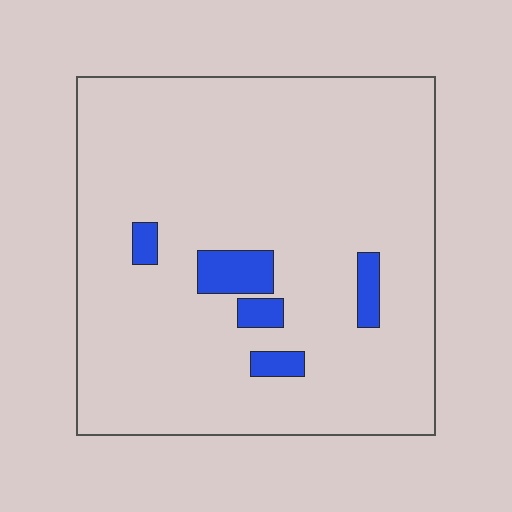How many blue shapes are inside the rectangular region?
5.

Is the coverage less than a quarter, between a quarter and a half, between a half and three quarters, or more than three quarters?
Less than a quarter.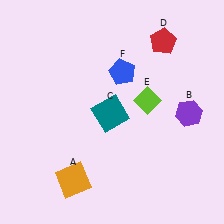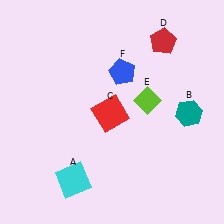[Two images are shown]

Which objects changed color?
A changed from orange to cyan. B changed from purple to teal. C changed from teal to red.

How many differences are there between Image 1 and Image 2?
There are 3 differences between the two images.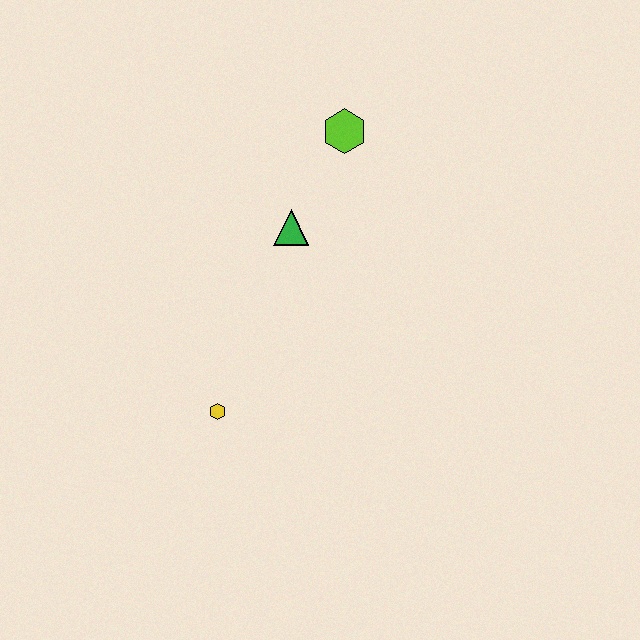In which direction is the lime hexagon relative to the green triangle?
The lime hexagon is above the green triangle.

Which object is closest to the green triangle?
The lime hexagon is closest to the green triangle.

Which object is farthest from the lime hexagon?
The yellow hexagon is farthest from the lime hexagon.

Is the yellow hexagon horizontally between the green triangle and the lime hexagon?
No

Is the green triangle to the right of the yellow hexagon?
Yes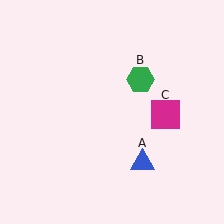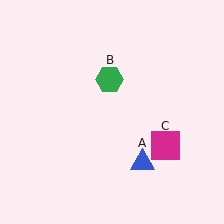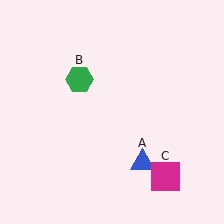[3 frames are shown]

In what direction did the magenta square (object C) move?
The magenta square (object C) moved down.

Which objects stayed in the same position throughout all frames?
Blue triangle (object A) remained stationary.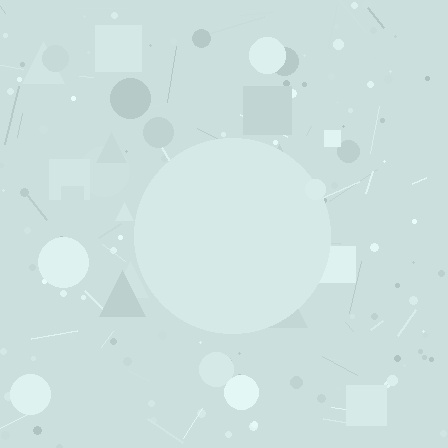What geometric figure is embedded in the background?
A circle is embedded in the background.